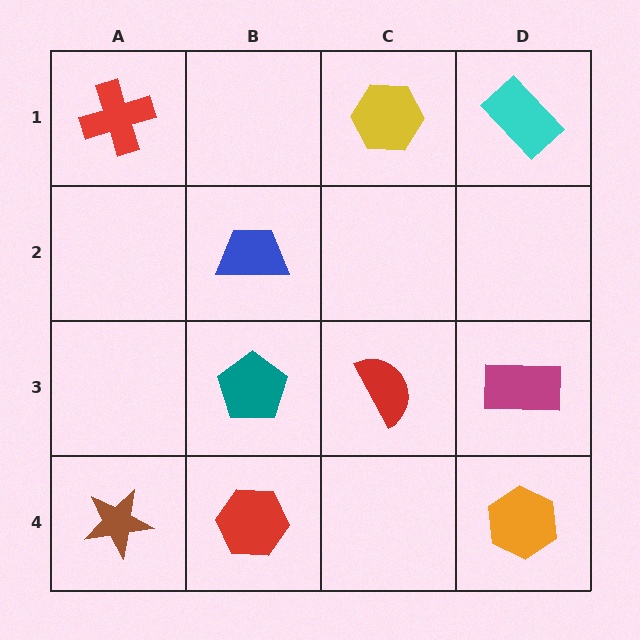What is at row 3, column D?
A magenta rectangle.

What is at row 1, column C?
A yellow hexagon.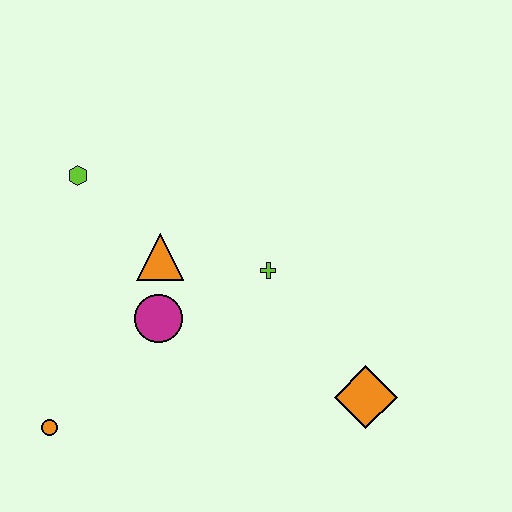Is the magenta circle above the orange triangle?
No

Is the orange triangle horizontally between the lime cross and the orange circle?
Yes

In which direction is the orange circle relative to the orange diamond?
The orange circle is to the left of the orange diamond.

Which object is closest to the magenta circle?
The orange triangle is closest to the magenta circle.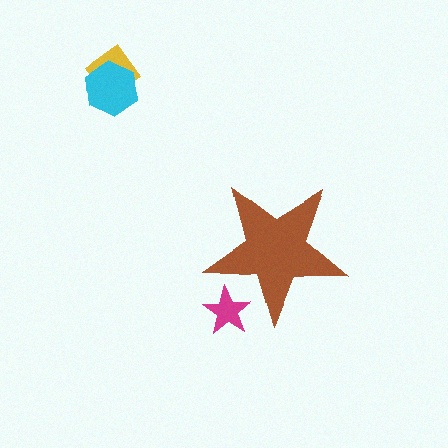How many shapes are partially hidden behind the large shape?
1 shape is partially hidden.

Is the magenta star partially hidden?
Yes, the magenta star is partially hidden behind the brown star.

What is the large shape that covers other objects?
A brown star.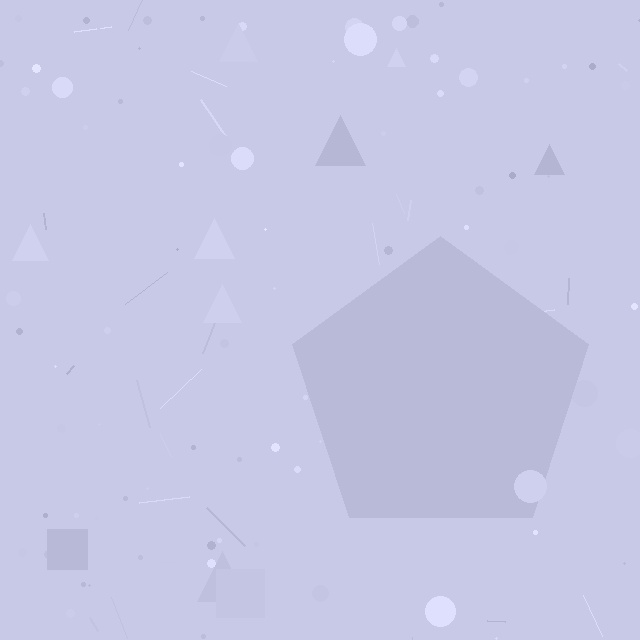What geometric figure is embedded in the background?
A pentagon is embedded in the background.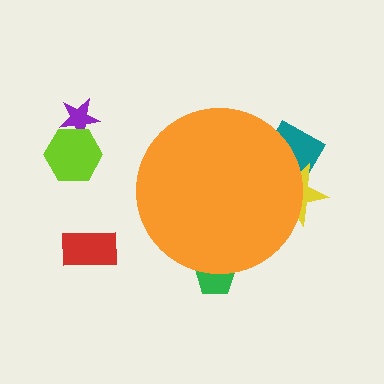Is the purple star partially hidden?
No, the purple star is fully visible.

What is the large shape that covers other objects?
An orange circle.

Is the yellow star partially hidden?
Yes, the yellow star is partially hidden behind the orange circle.